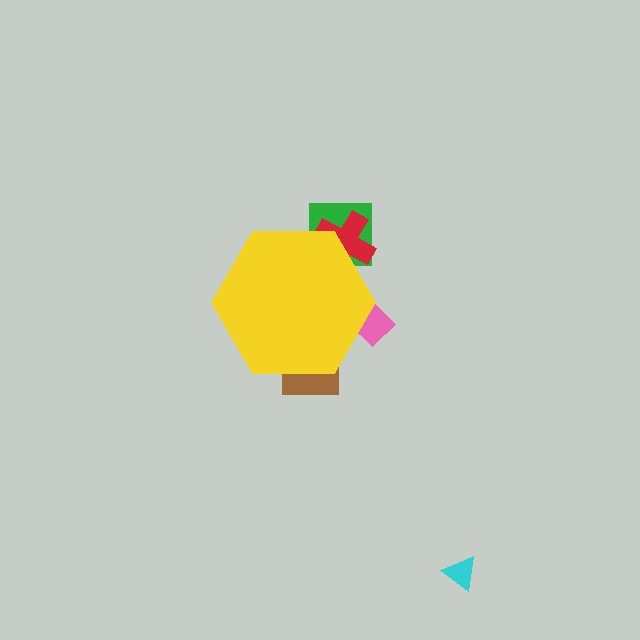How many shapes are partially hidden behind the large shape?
4 shapes are partially hidden.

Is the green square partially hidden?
Yes, the green square is partially hidden behind the yellow hexagon.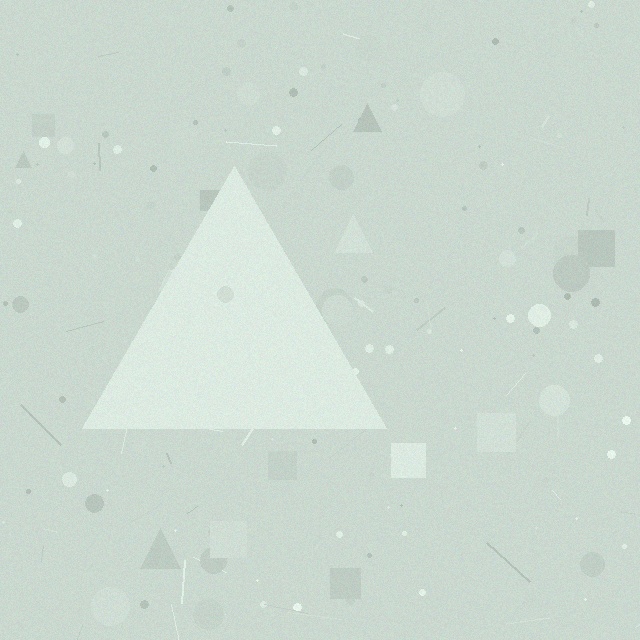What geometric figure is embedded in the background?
A triangle is embedded in the background.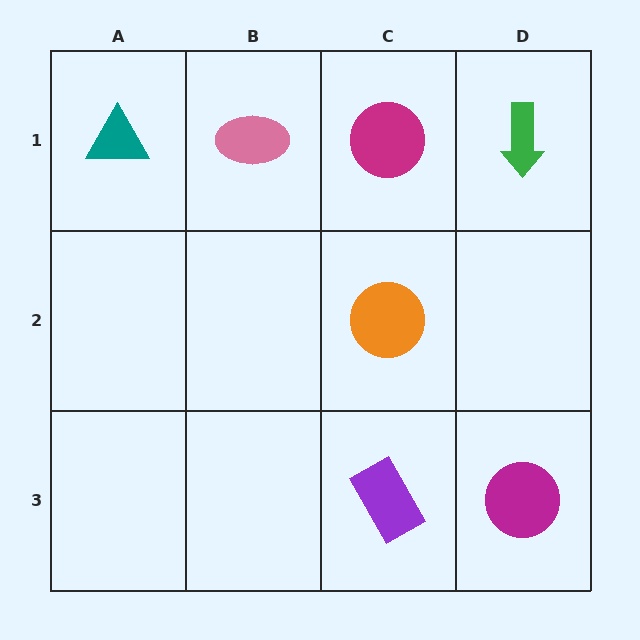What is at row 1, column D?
A green arrow.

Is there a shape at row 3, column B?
No, that cell is empty.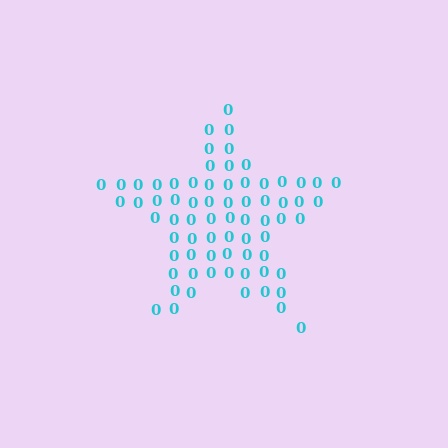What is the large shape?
The large shape is a star.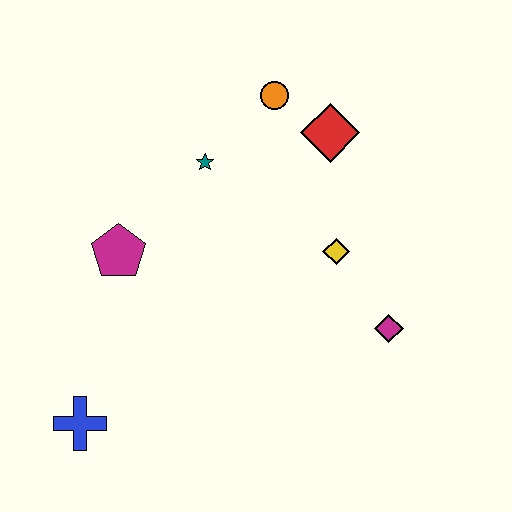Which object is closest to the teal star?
The orange circle is closest to the teal star.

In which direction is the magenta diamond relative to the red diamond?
The magenta diamond is below the red diamond.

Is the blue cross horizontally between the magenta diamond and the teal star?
No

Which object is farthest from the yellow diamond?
The blue cross is farthest from the yellow diamond.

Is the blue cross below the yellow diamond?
Yes